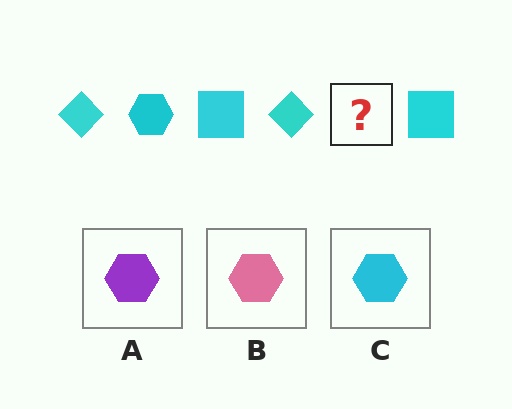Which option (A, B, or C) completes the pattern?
C.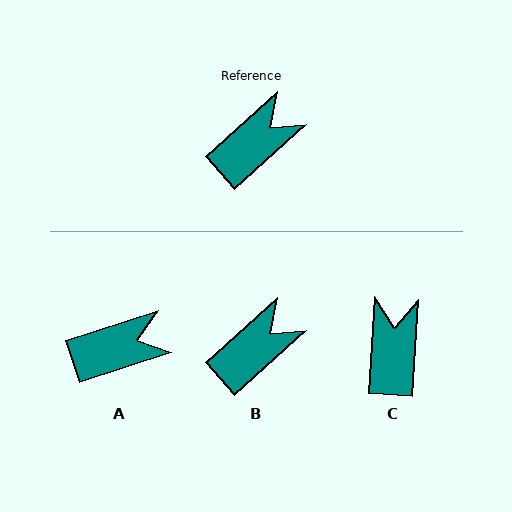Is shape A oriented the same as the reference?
No, it is off by about 24 degrees.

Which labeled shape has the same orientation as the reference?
B.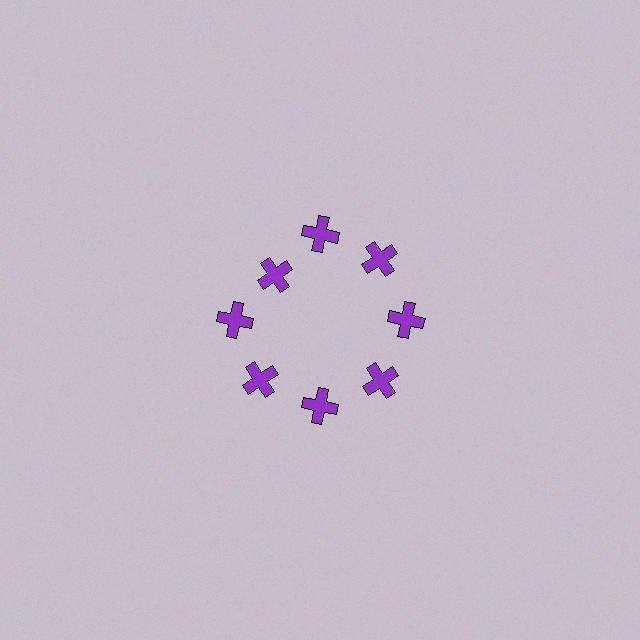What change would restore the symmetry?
The symmetry would be restored by moving it outward, back onto the ring so that all 8 crosses sit at equal angles and equal distance from the center.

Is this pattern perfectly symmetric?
No. The 8 purple crosses are arranged in a ring, but one element near the 10 o'clock position is pulled inward toward the center, breaking the 8-fold rotational symmetry.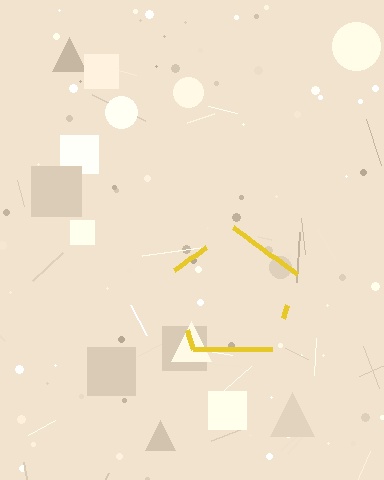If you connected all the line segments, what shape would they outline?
They would outline a pentagon.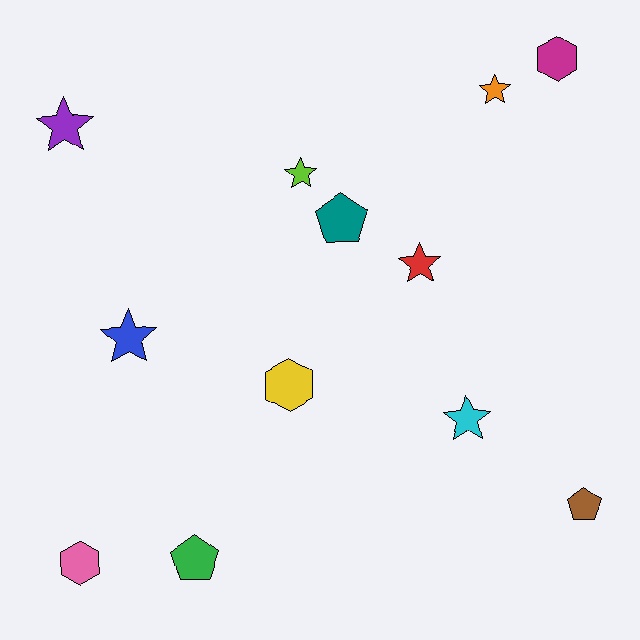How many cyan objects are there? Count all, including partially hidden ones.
There is 1 cyan object.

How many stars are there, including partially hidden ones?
There are 6 stars.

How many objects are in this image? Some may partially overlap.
There are 12 objects.